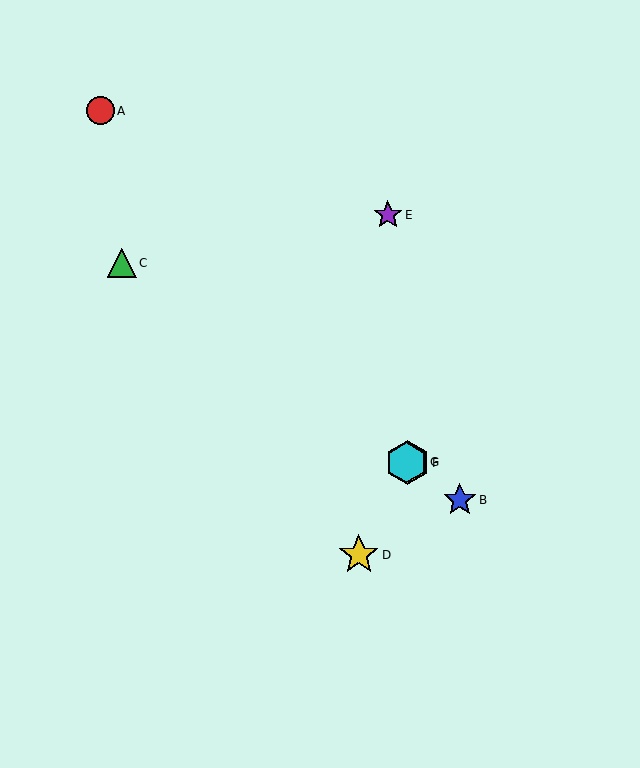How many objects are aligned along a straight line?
4 objects (B, C, F, G) are aligned along a straight line.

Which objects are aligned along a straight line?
Objects B, C, F, G are aligned along a straight line.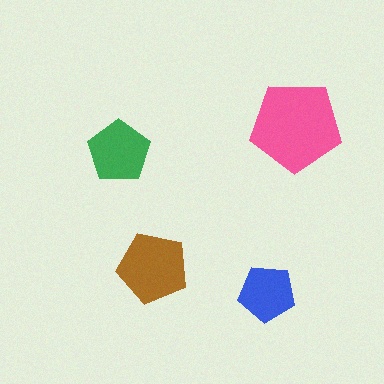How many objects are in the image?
There are 4 objects in the image.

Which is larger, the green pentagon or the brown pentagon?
The brown one.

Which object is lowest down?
The blue pentagon is bottommost.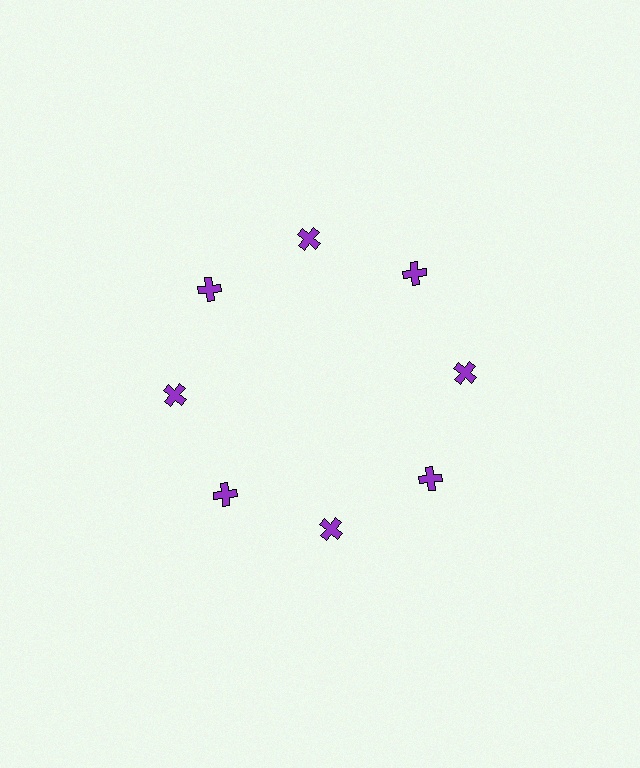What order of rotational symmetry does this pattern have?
This pattern has 8-fold rotational symmetry.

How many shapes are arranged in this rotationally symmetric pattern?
There are 8 shapes, arranged in 8 groups of 1.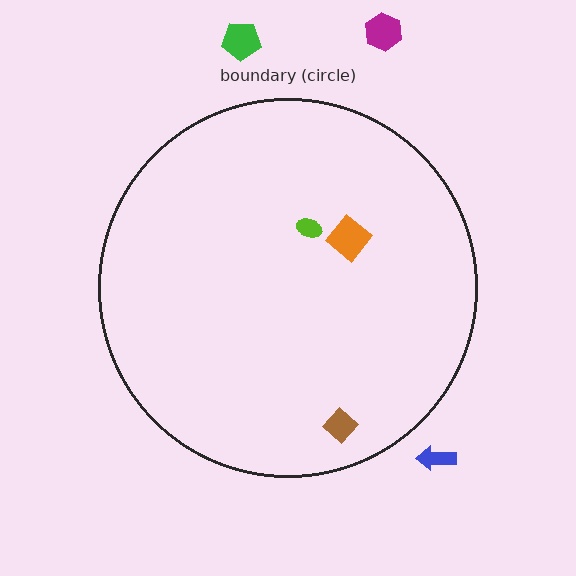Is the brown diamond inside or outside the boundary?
Inside.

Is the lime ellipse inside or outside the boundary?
Inside.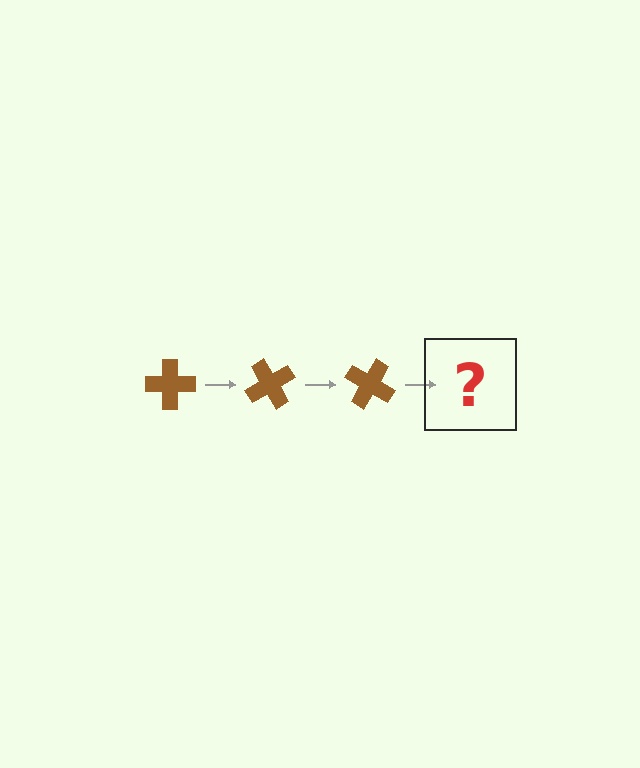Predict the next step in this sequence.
The next step is a brown cross rotated 180 degrees.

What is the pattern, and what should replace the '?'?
The pattern is that the cross rotates 60 degrees each step. The '?' should be a brown cross rotated 180 degrees.